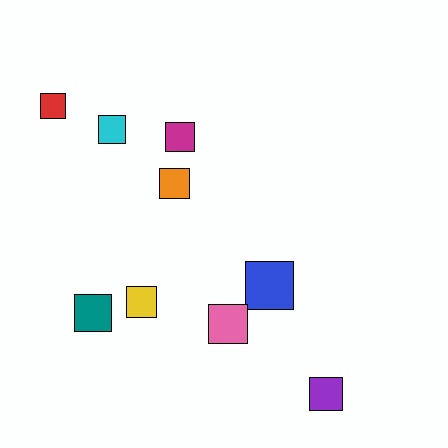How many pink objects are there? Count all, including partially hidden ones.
There is 1 pink object.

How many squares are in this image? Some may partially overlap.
There are 9 squares.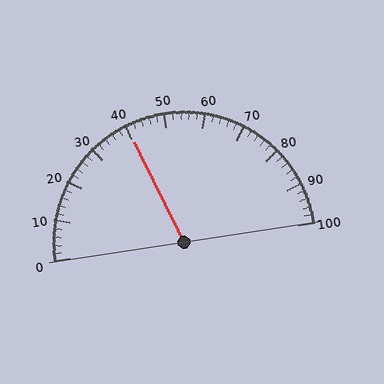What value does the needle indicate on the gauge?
The needle indicates approximately 40.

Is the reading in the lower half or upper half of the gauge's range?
The reading is in the lower half of the range (0 to 100).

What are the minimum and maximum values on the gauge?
The gauge ranges from 0 to 100.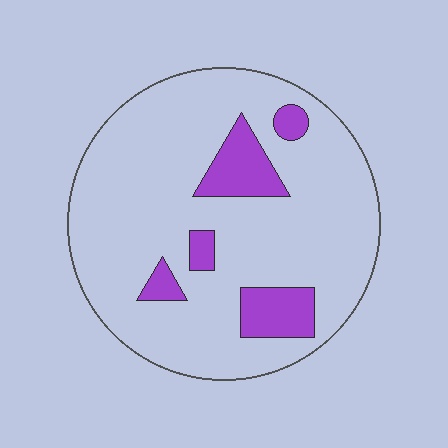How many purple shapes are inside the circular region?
5.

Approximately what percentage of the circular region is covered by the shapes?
Approximately 15%.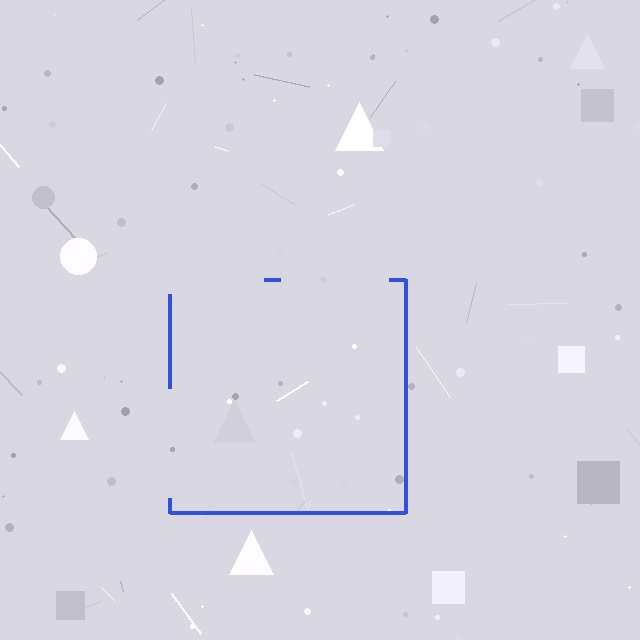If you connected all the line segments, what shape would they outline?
They would outline a square.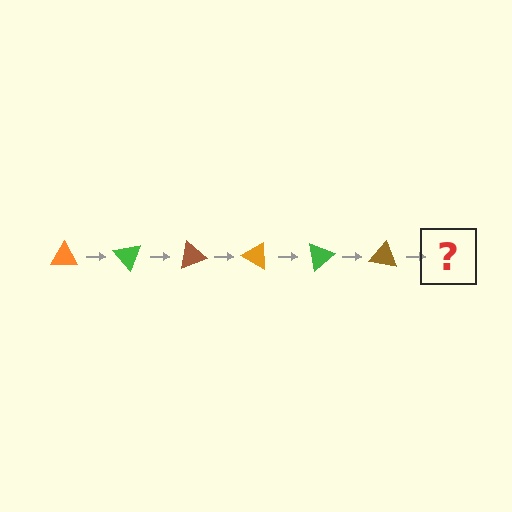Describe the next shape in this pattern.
It should be an orange triangle, rotated 300 degrees from the start.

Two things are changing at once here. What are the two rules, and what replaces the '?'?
The two rules are that it rotates 50 degrees each step and the color cycles through orange, green, and brown. The '?' should be an orange triangle, rotated 300 degrees from the start.